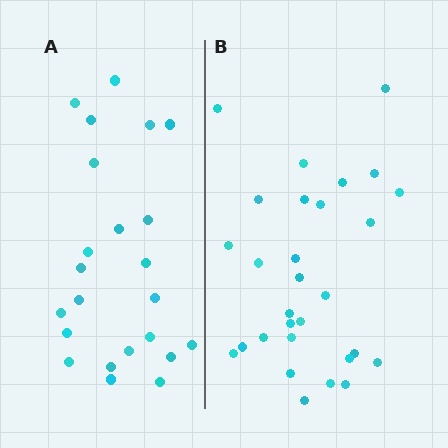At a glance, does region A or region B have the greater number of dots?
Region B (the right region) has more dots.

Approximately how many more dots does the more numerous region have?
Region B has about 6 more dots than region A.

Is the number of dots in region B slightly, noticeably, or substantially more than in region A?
Region B has noticeably more, but not dramatically so. The ratio is roughly 1.3 to 1.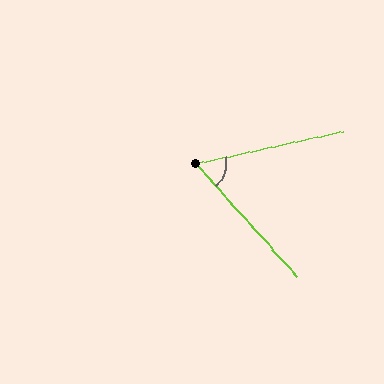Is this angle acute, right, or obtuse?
It is acute.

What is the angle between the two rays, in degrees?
Approximately 60 degrees.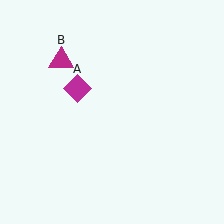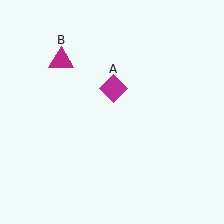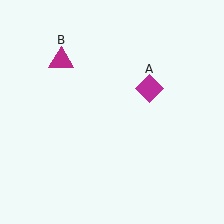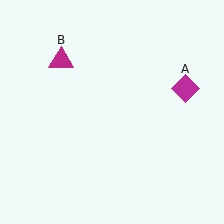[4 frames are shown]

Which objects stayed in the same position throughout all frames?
Magenta triangle (object B) remained stationary.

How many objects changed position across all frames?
1 object changed position: magenta diamond (object A).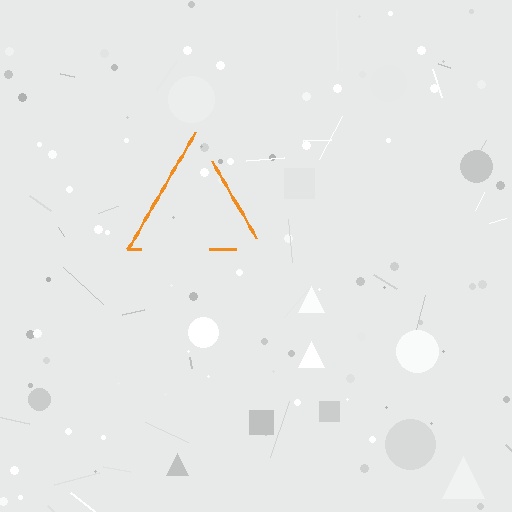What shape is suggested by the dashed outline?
The dashed outline suggests a triangle.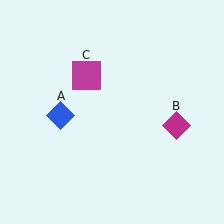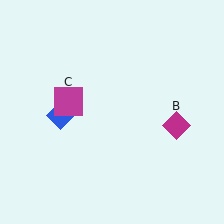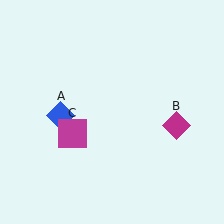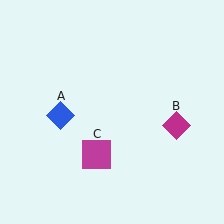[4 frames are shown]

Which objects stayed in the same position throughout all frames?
Blue diamond (object A) and magenta diamond (object B) remained stationary.